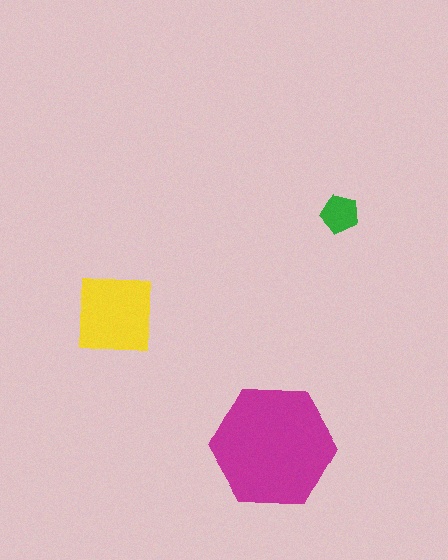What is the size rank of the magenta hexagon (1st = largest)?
1st.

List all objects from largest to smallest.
The magenta hexagon, the yellow square, the green pentagon.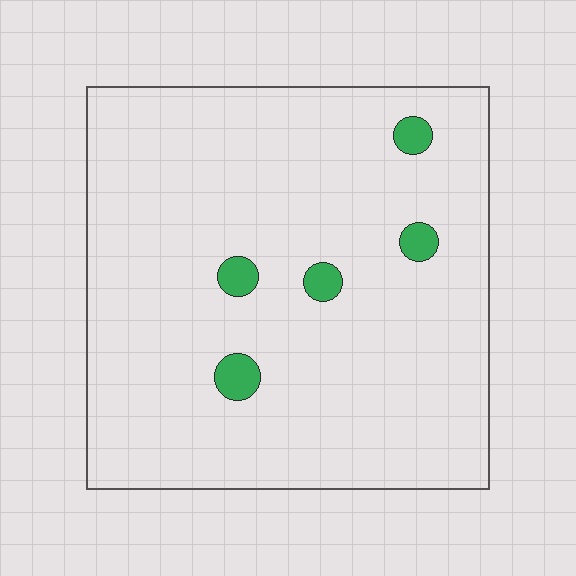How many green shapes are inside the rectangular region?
5.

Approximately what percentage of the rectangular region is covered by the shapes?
Approximately 5%.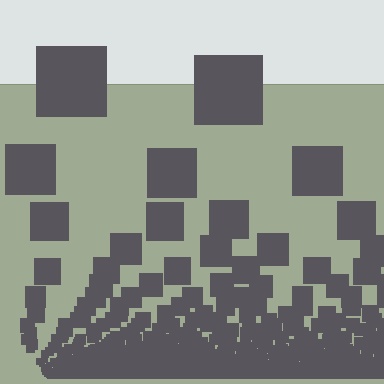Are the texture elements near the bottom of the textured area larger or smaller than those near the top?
Smaller. The gradient is inverted — elements near the bottom are smaller and denser.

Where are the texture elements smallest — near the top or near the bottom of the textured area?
Near the bottom.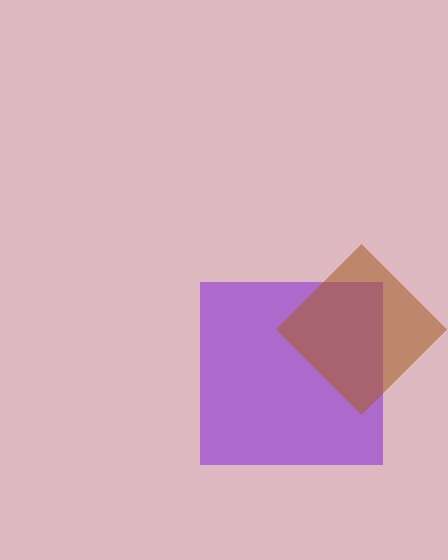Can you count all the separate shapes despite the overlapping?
Yes, there are 2 separate shapes.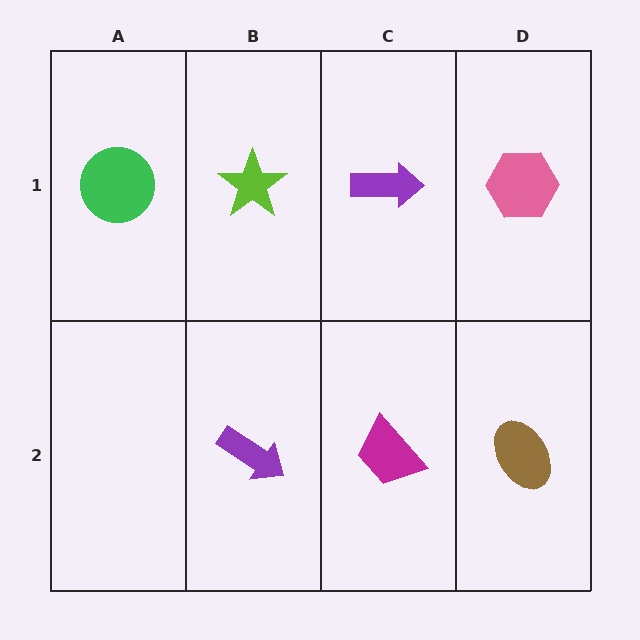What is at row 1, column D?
A pink hexagon.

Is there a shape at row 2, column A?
No, that cell is empty.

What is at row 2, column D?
A brown ellipse.